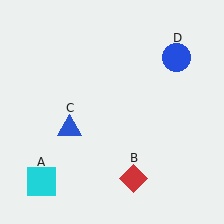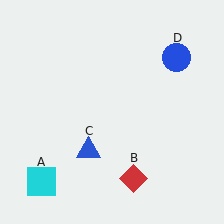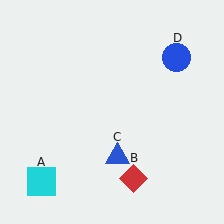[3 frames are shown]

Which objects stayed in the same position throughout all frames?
Cyan square (object A) and red diamond (object B) and blue circle (object D) remained stationary.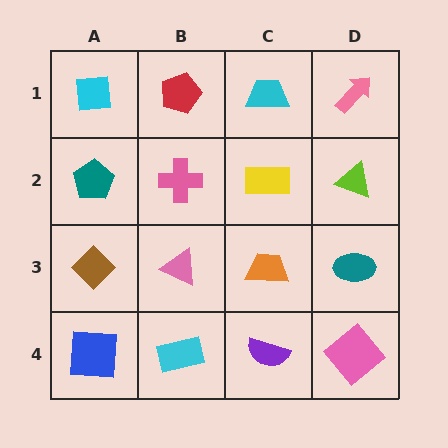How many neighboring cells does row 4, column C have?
3.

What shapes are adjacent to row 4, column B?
A pink triangle (row 3, column B), a blue square (row 4, column A), a purple semicircle (row 4, column C).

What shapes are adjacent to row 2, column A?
A cyan square (row 1, column A), a brown diamond (row 3, column A), a pink cross (row 2, column B).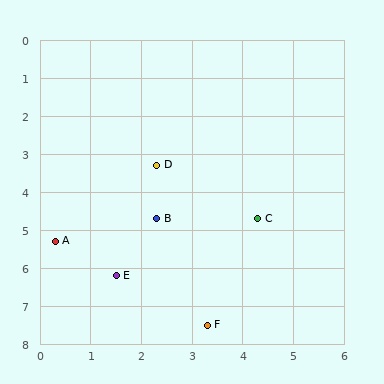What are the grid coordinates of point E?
Point E is at approximately (1.5, 6.2).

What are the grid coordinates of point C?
Point C is at approximately (4.3, 4.7).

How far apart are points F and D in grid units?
Points F and D are about 4.3 grid units apart.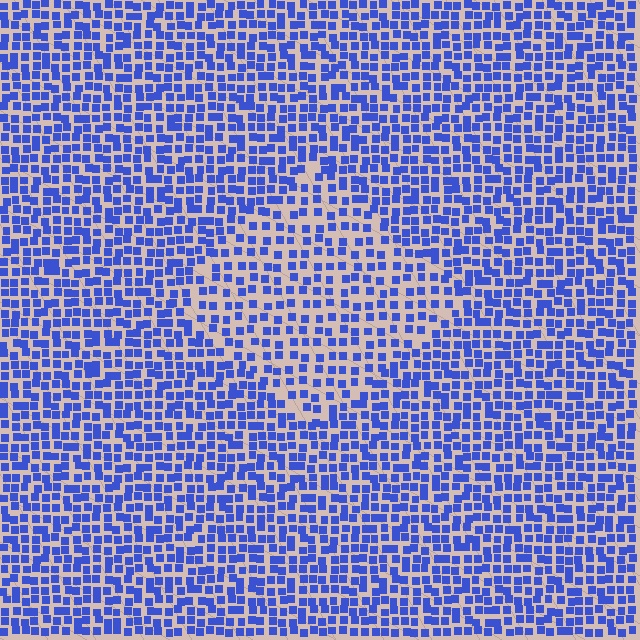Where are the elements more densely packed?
The elements are more densely packed outside the diamond boundary.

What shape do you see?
I see a diamond.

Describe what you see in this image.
The image contains small blue elements arranged at two different densities. A diamond-shaped region is visible where the elements are less densely packed than the surrounding area.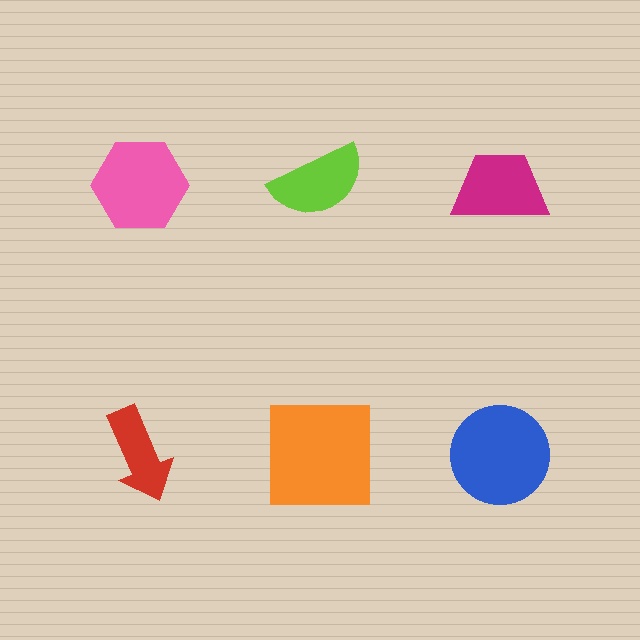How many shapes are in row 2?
3 shapes.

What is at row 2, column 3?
A blue circle.